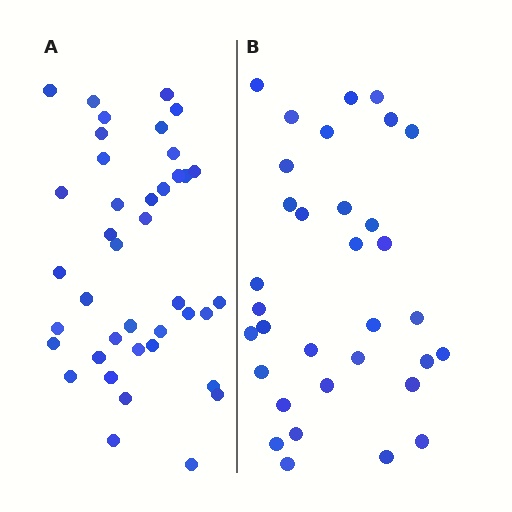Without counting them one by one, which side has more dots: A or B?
Region A (the left region) has more dots.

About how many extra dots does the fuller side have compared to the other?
Region A has roughly 8 or so more dots than region B.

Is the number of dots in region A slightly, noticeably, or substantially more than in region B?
Region A has only slightly more — the two regions are fairly close. The ratio is roughly 1.2 to 1.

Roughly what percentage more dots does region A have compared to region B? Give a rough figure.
About 20% more.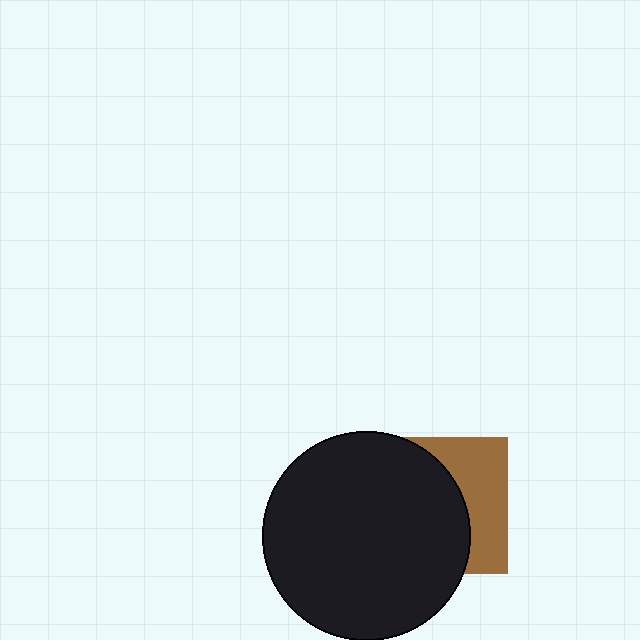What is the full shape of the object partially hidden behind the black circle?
The partially hidden object is a brown square.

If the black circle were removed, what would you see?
You would see the complete brown square.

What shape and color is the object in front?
The object in front is a black circle.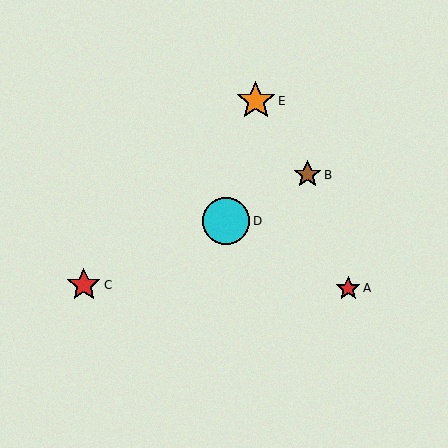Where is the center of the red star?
The center of the red star is at (84, 285).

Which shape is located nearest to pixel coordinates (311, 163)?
The brown star (labeled B) at (307, 175) is nearest to that location.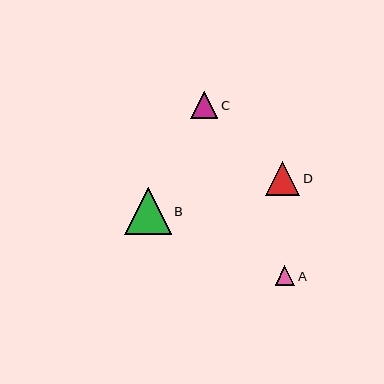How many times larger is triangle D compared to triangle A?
Triangle D is approximately 1.8 times the size of triangle A.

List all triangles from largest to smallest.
From largest to smallest: B, D, C, A.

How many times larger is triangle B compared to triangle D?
Triangle B is approximately 1.4 times the size of triangle D.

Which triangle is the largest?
Triangle B is the largest with a size of approximately 47 pixels.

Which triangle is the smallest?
Triangle A is the smallest with a size of approximately 20 pixels.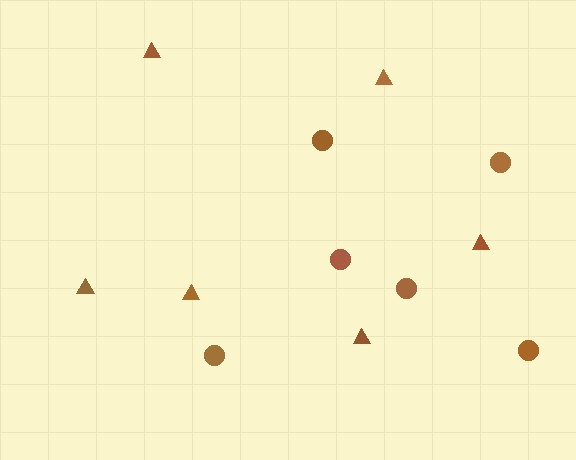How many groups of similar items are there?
There are 2 groups: one group of circles (6) and one group of triangles (6).